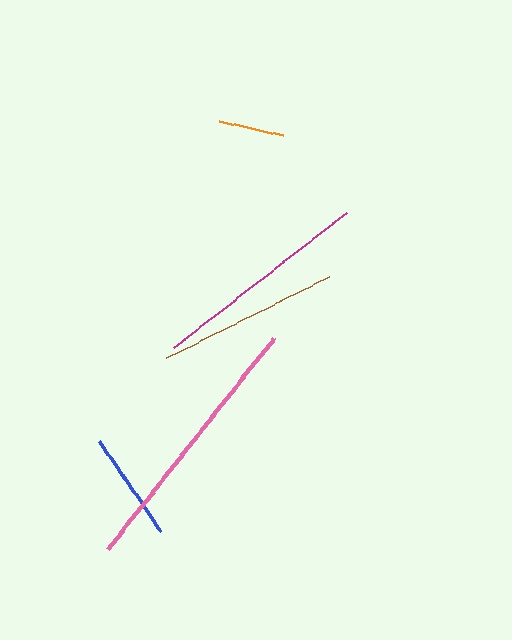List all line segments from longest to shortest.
From longest to shortest: pink, magenta, brown, blue, orange.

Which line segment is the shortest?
The orange line is the shortest at approximately 66 pixels.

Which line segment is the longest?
The pink line is the longest at approximately 269 pixels.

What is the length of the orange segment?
The orange segment is approximately 66 pixels long.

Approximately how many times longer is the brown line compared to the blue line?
The brown line is approximately 1.7 times the length of the blue line.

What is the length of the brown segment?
The brown segment is approximately 183 pixels long.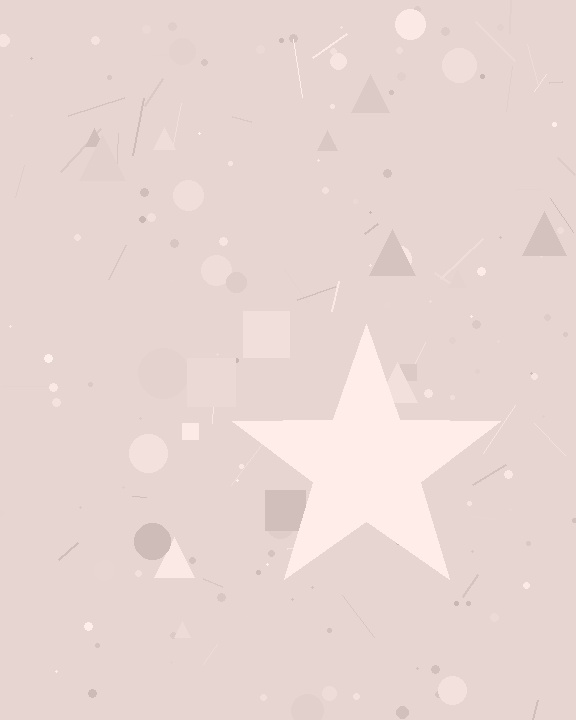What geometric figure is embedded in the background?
A star is embedded in the background.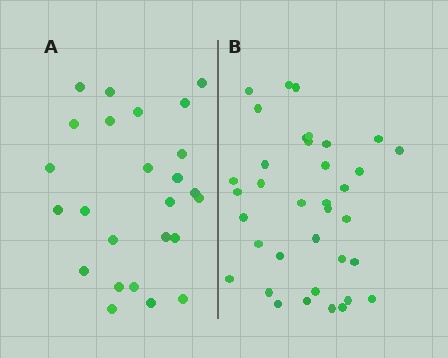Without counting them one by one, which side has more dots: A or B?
Region B (the right region) has more dots.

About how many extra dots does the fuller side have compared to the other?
Region B has roughly 12 or so more dots than region A.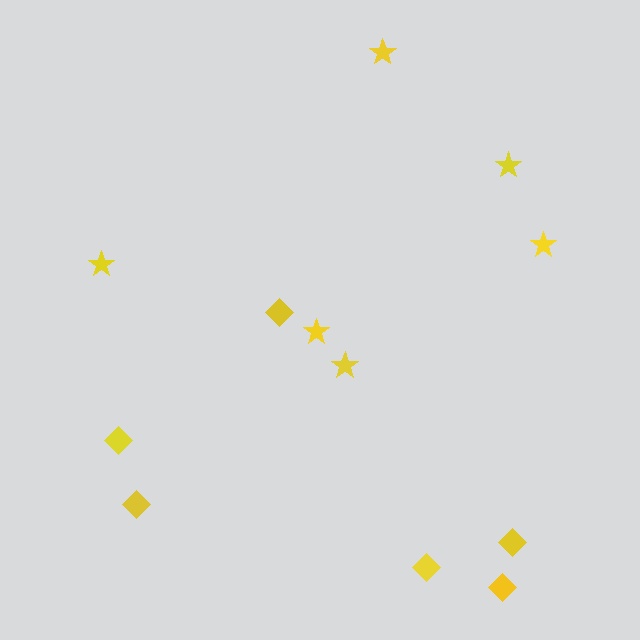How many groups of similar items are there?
There are 2 groups: one group of diamonds (6) and one group of stars (6).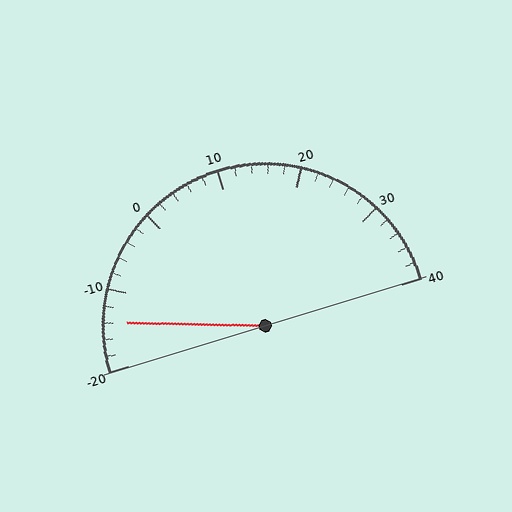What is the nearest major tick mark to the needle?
The nearest major tick mark is -10.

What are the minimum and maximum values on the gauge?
The gauge ranges from -20 to 40.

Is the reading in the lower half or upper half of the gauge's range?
The reading is in the lower half of the range (-20 to 40).